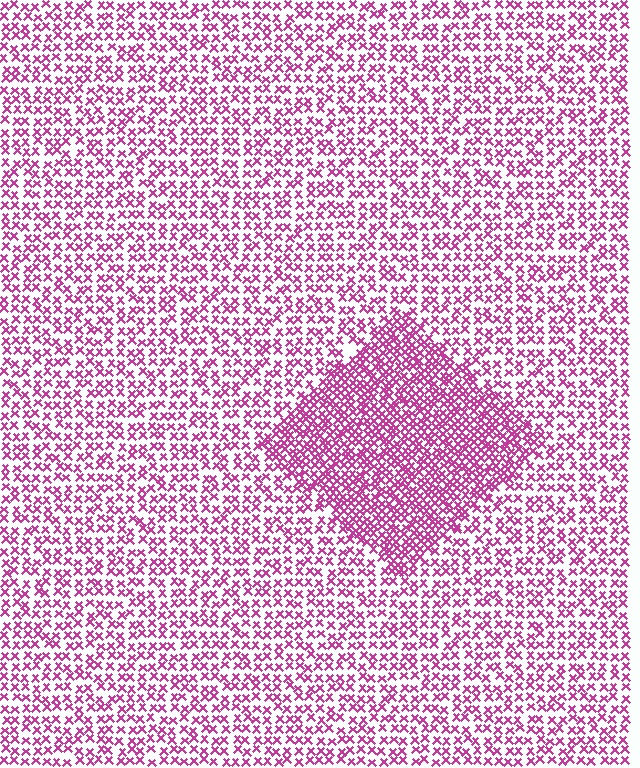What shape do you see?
I see a diamond.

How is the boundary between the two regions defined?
The boundary is defined by a change in element density (approximately 1.9x ratio). All elements are the same color, size, and shape.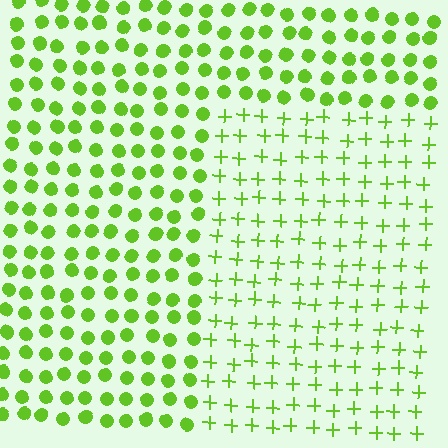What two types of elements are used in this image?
The image uses plus signs inside the rectangle region and circles outside it.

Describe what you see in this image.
The image is filled with small lime elements arranged in a uniform grid. A rectangle-shaped region contains plus signs, while the surrounding area contains circles. The boundary is defined purely by the change in element shape.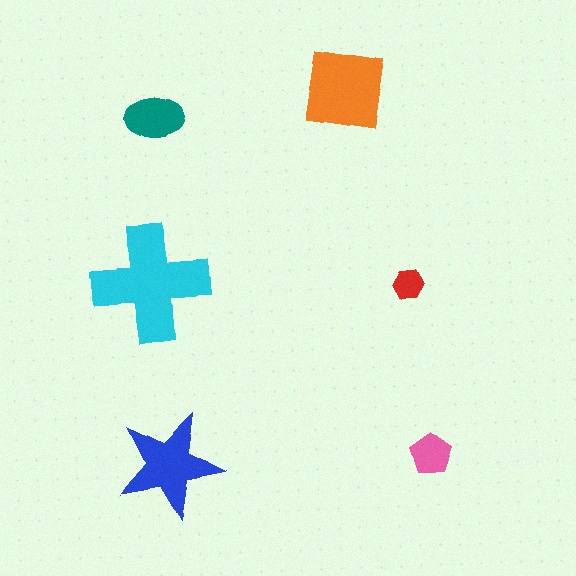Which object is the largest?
The cyan cross.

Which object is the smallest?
The red hexagon.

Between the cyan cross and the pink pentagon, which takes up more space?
The cyan cross.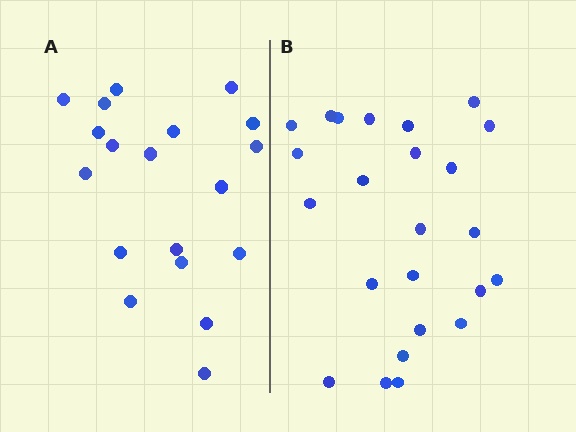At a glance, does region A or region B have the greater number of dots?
Region B (the right region) has more dots.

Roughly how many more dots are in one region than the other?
Region B has about 5 more dots than region A.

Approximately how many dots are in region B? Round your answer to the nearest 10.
About 20 dots. (The exact count is 24, which rounds to 20.)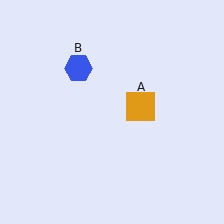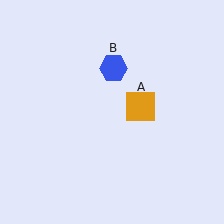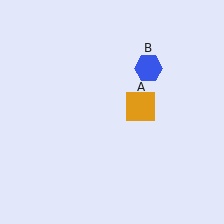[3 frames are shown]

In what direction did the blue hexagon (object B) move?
The blue hexagon (object B) moved right.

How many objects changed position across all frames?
1 object changed position: blue hexagon (object B).